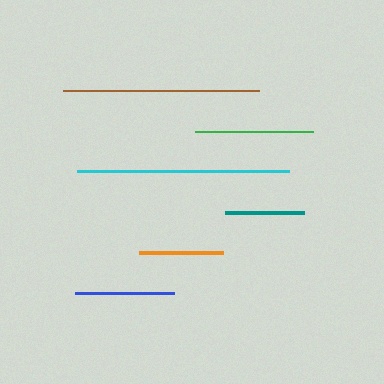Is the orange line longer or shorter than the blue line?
The blue line is longer than the orange line.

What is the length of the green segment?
The green segment is approximately 117 pixels long.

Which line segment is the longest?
The cyan line is the longest at approximately 212 pixels.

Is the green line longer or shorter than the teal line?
The green line is longer than the teal line.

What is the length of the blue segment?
The blue segment is approximately 98 pixels long.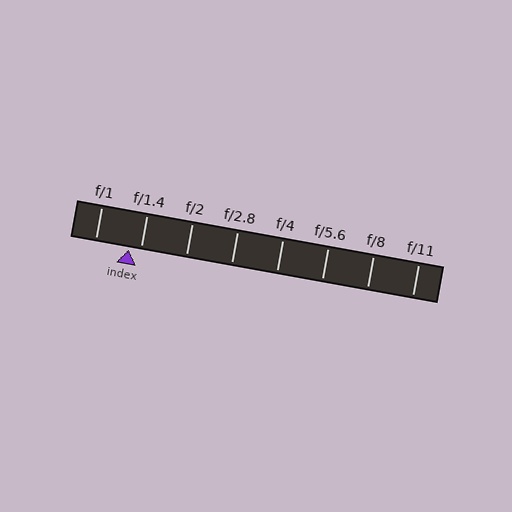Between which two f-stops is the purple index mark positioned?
The index mark is between f/1 and f/1.4.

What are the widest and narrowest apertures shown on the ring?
The widest aperture shown is f/1 and the narrowest is f/11.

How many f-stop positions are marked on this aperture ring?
There are 8 f-stop positions marked.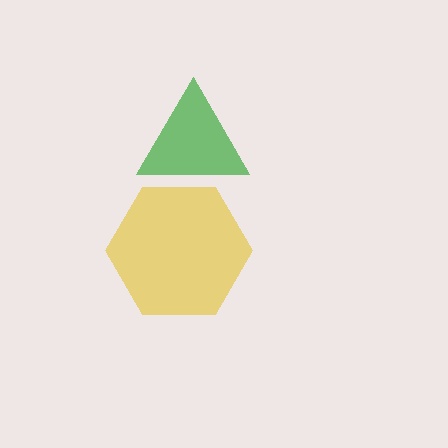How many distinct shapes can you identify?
There are 2 distinct shapes: a yellow hexagon, a green triangle.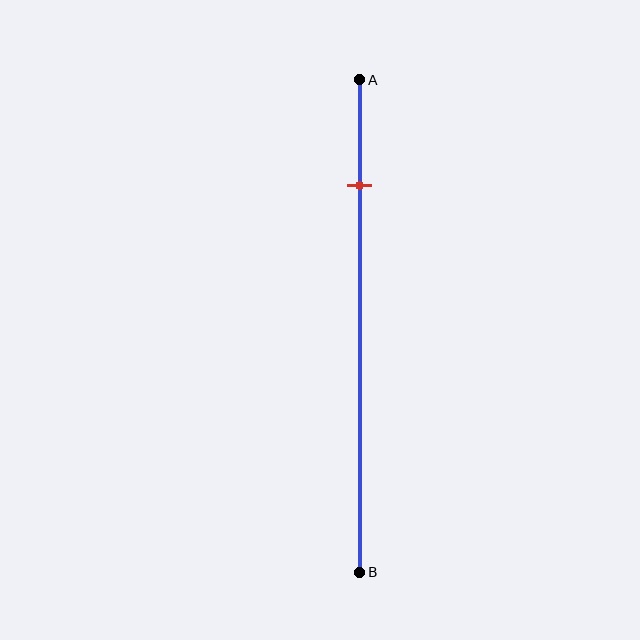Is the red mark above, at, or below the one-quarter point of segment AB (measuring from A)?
The red mark is above the one-quarter point of segment AB.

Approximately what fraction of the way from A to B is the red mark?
The red mark is approximately 20% of the way from A to B.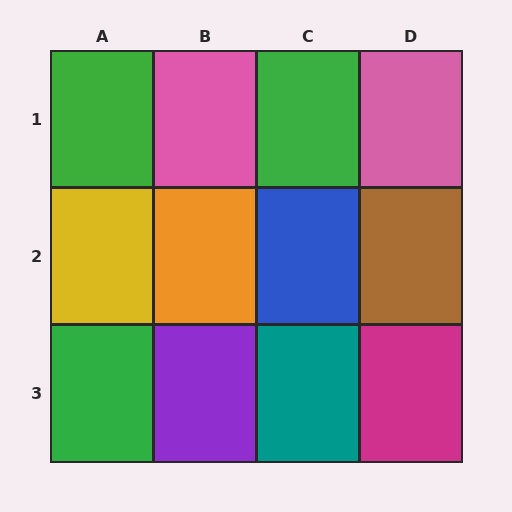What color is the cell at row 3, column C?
Teal.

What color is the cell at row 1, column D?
Pink.